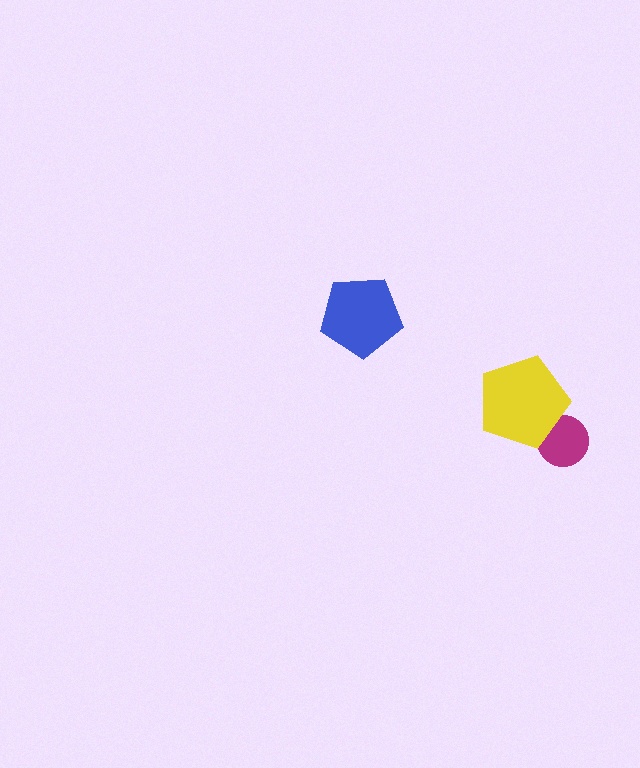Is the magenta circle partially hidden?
Yes, it is partially covered by another shape.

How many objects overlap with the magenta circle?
1 object overlaps with the magenta circle.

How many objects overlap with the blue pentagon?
0 objects overlap with the blue pentagon.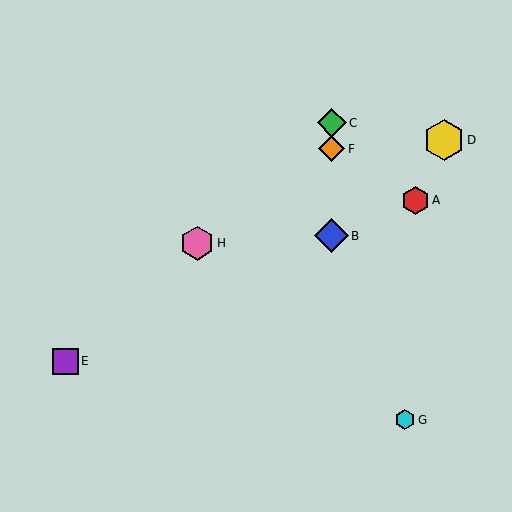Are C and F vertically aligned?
Yes, both are at x≈332.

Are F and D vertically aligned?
No, F is at x≈332 and D is at x≈444.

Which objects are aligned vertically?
Objects B, C, F are aligned vertically.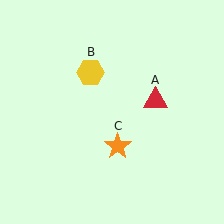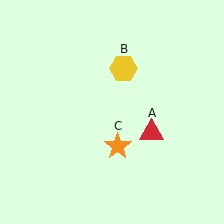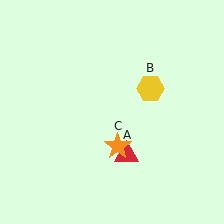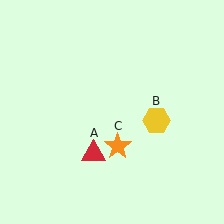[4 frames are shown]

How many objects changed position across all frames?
2 objects changed position: red triangle (object A), yellow hexagon (object B).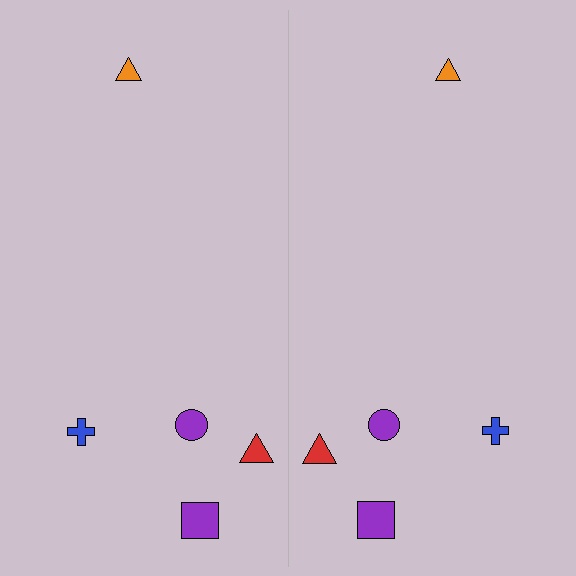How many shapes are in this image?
There are 10 shapes in this image.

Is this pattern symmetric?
Yes, this pattern has bilateral (reflection) symmetry.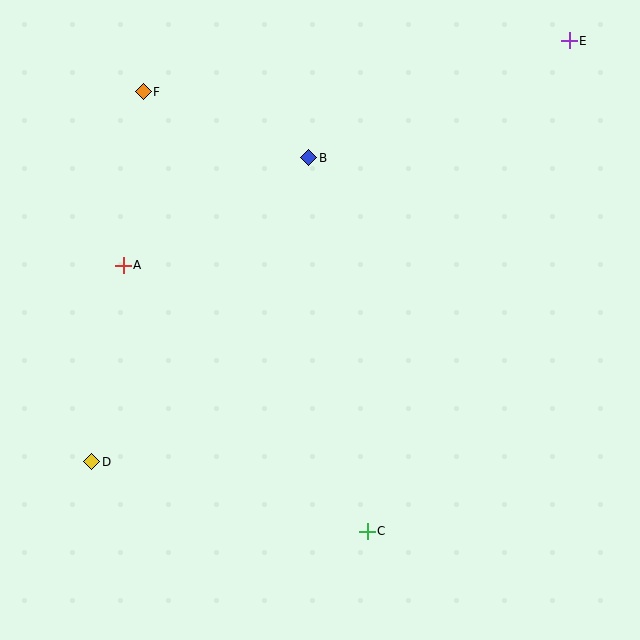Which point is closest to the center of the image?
Point B at (309, 158) is closest to the center.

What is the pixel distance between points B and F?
The distance between B and F is 178 pixels.